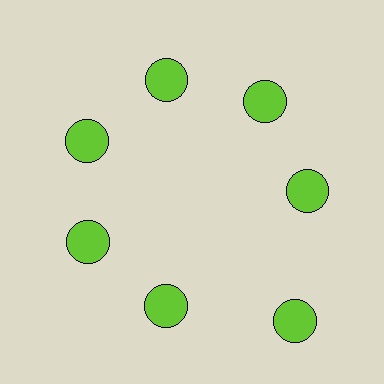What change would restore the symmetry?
The symmetry would be restored by moving it inward, back onto the ring so that all 7 circles sit at equal angles and equal distance from the center.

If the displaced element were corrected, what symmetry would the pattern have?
It would have 7-fold rotational symmetry — the pattern would map onto itself every 51 degrees.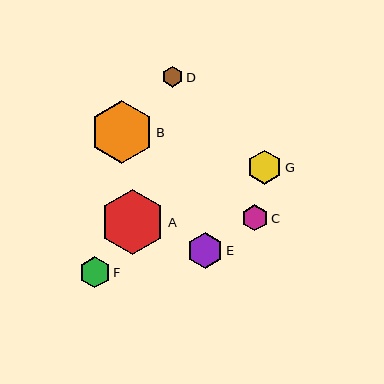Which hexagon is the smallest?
Hexagon D is the smallest with a size of approximately 21 pixels.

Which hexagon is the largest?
Hexagon A is the largest with a size of approximately 65 pixels.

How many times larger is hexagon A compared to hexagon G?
Hexagon A is approximately 1.9 times the size of hexagon G.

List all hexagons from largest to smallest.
From largest to smallest: A, B, E, G, F, C, D.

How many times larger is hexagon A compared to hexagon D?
Hexagon A is approximately 3.1 times the size of hexagon D.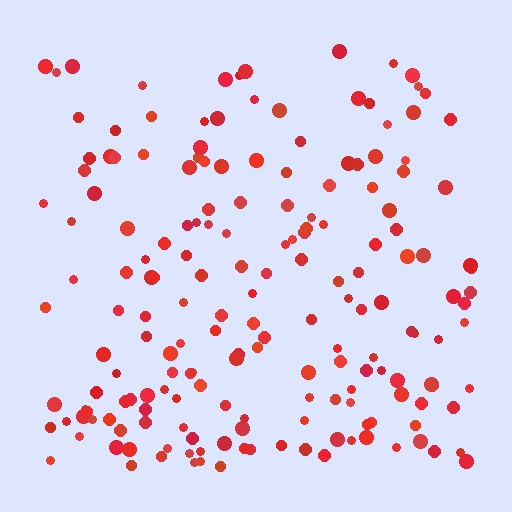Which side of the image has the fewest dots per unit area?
The top.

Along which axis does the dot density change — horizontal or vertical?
Vertical.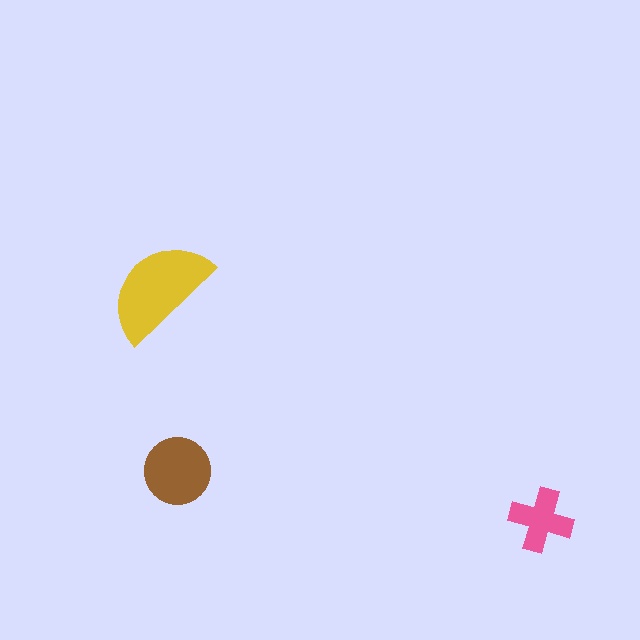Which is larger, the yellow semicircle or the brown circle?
The yellow semicircle.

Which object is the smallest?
The pink cross.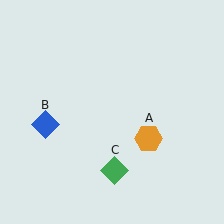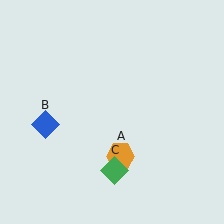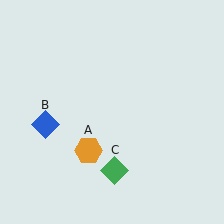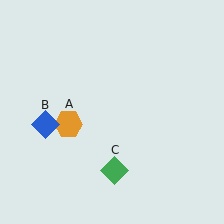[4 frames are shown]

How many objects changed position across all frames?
1 object changed position: orange hexagon (object A).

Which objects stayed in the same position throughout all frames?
Blue diamond (object B) and green diamond (object C) remained stationary.